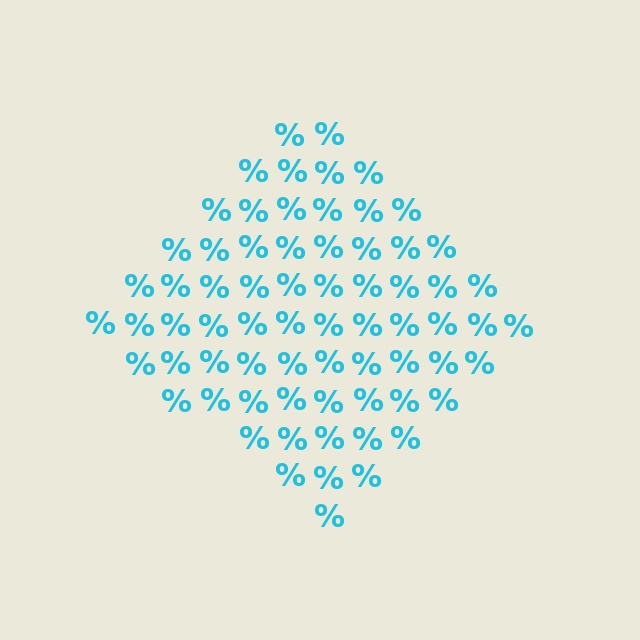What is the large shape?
The large shape is a diamond.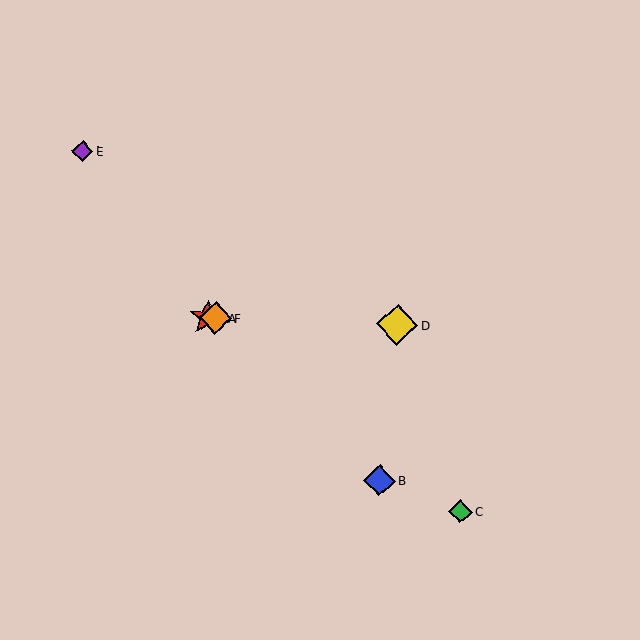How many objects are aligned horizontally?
3 objects (A, D, F) are aligned horizontally.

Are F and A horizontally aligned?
Yes, both are at y≈318.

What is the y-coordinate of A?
Object A is at y≈318.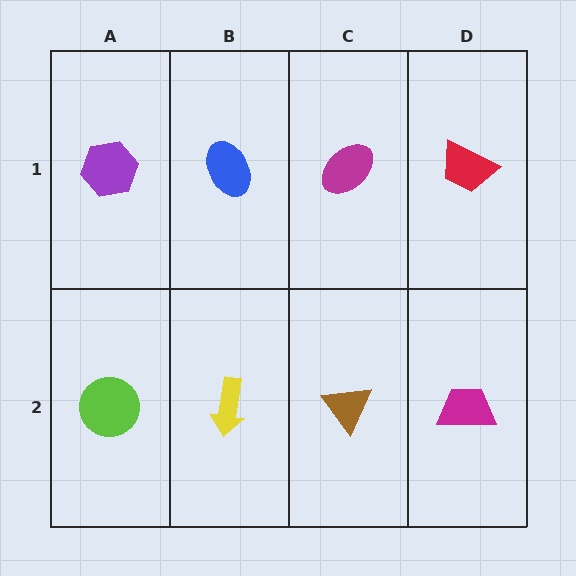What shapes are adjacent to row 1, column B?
A yellow arrow (row 2, column B), a purple hexagon (row 1, column A), a magenta ellipse (row 1, column C).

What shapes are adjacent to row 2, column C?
A magenta ellipse (row 1, column C), a yellow arrow (row 2, column B), a magenta trapezoid (row 2, column D).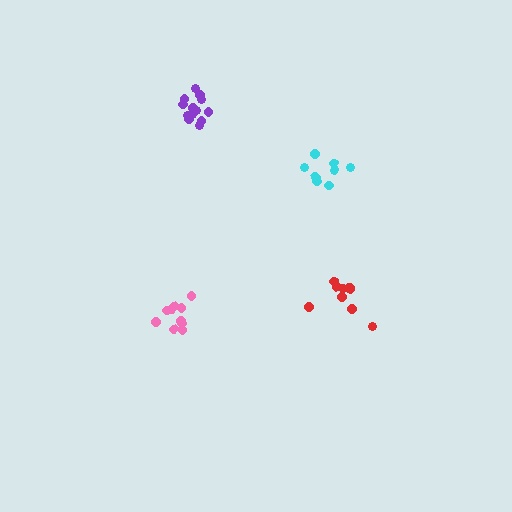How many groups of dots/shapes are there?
There are 4 groups.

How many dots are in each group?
Group 1: 13 dots, Group 2: 8 dots, Group 3: 10 dots, Group 4: 10 dots (41 total).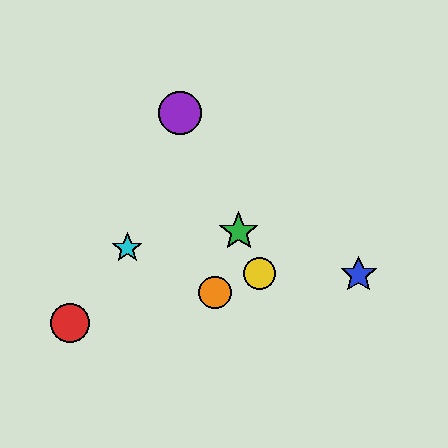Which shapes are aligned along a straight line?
The green star, the yellow circle, the purple circle are aligned along a straight line.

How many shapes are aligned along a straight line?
3 shapes (the green star, the yellow circle, the purple circle) are aligned along a straight line.